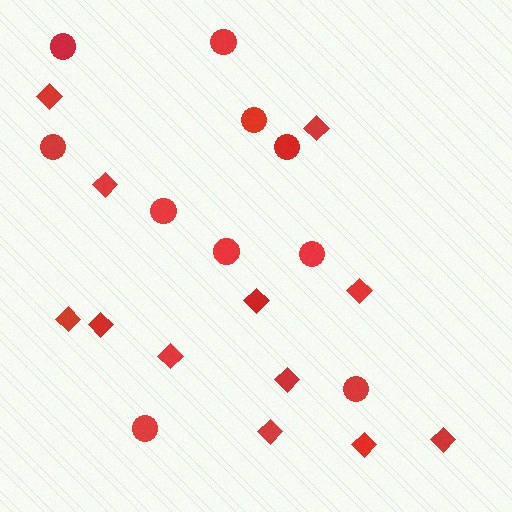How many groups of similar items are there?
There are 2 groups: one group of diamonds (12) and one group of circles (10).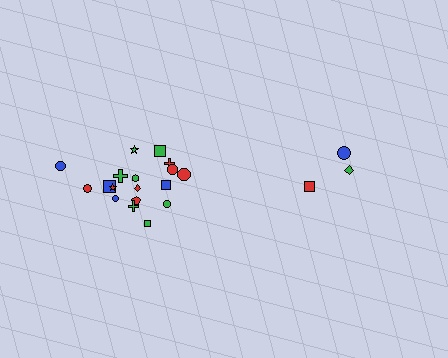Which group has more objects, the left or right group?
The left group.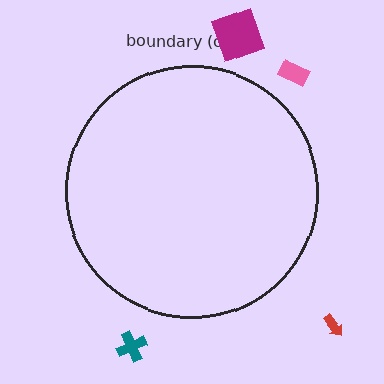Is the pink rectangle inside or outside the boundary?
Outside.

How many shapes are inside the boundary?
0 inside, 4 outside.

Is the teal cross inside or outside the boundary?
Outside.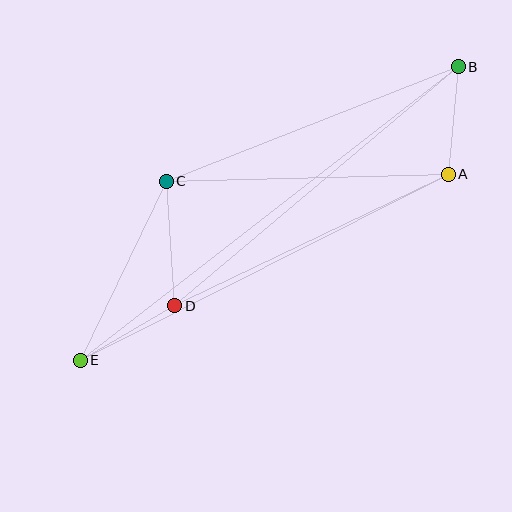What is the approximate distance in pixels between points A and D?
The distance between A and D is approximately 303 pixels.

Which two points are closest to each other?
Points A and B are closest to each other.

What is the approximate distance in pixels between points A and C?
The distance between A and C is approximately 282 pixels.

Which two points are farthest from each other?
Points B and E are farthest from each other.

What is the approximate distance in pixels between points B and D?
The distance between B and D is approximately 371 pixels.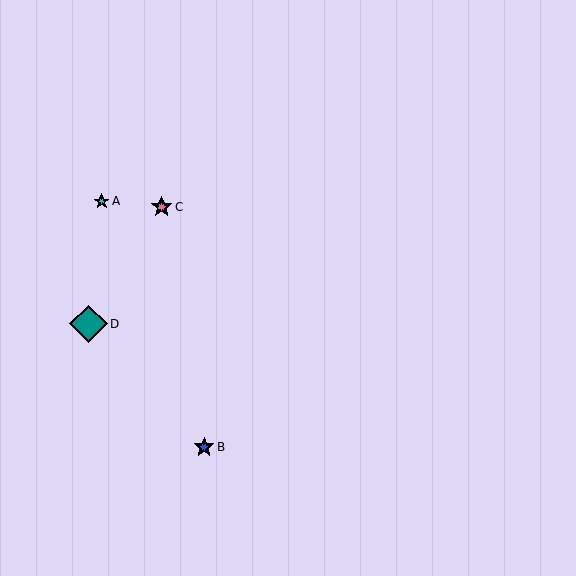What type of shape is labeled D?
Shape D is a teal diamond.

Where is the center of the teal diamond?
The center of the teal diamond is at (89, 324).